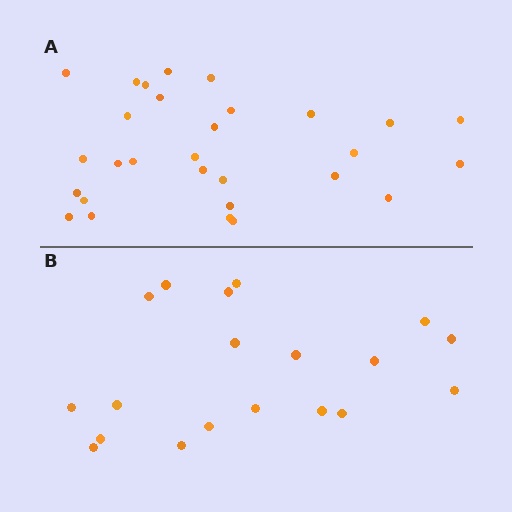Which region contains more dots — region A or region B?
Region A (the top region) has more dots.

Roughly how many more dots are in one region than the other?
Region A has roughly 10 or so more dots than region B.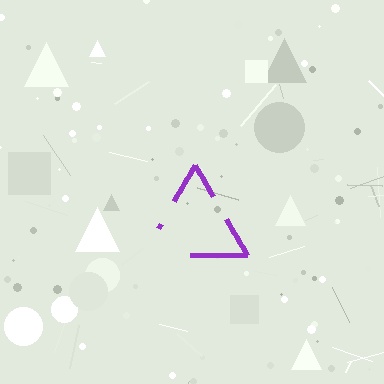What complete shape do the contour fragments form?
The contour fragments form a triangle.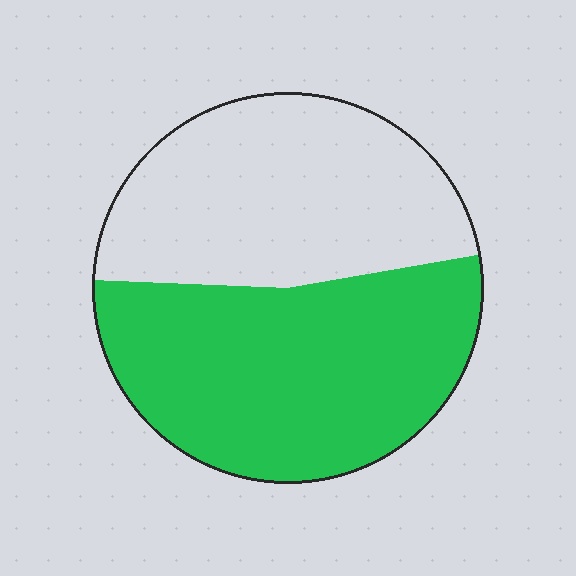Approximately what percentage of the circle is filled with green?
Approximately 55%.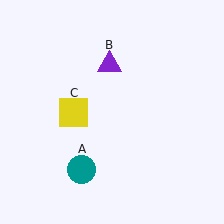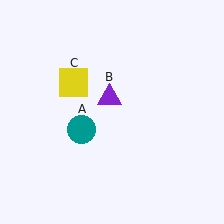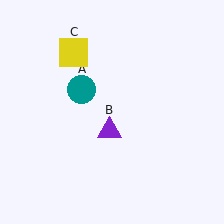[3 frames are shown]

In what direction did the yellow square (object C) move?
The yellow square (object C) moved up.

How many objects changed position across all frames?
3 objects changed position: teal circle (object A), purple triangle (object B), yellow square (object C).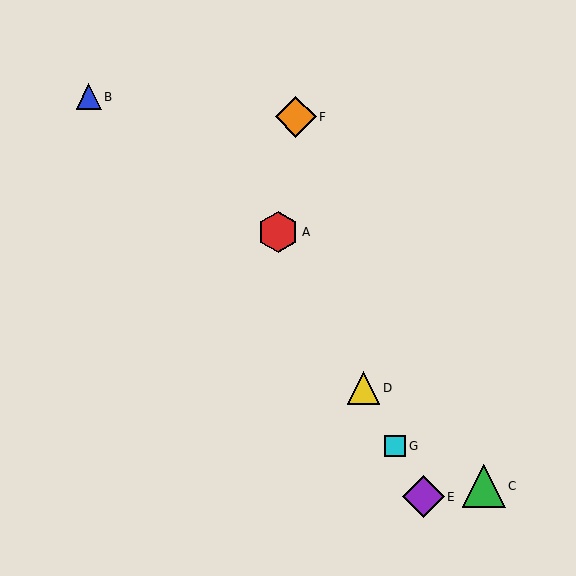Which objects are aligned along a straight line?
Objects A, D, E, G are aligned along a straight line.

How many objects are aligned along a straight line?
4 objects (A, D, E, G) are aligned along a straight line.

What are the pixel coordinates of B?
Object B is at (89, 97).